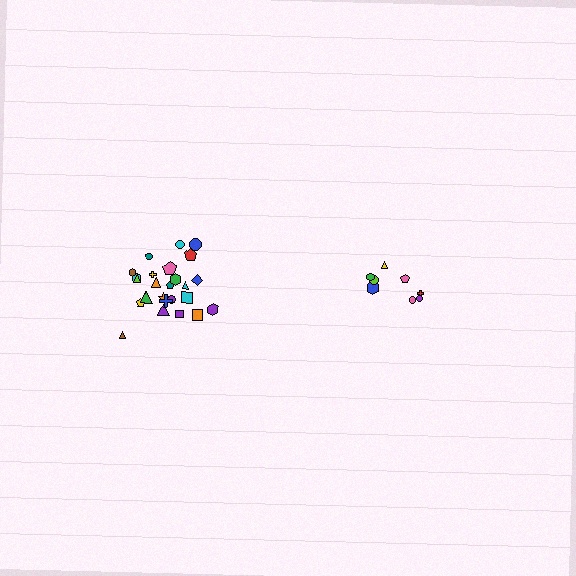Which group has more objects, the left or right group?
The left group.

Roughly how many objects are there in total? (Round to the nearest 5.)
Roughly 35 objects in total.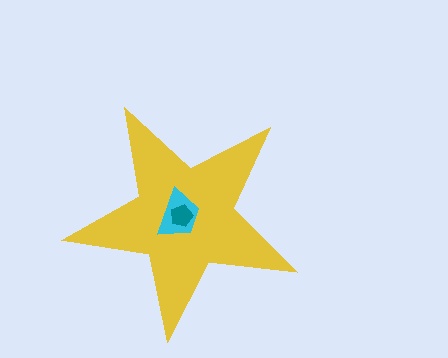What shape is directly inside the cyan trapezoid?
The teal pentagon.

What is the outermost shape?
The yellow star.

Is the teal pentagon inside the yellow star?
Yes.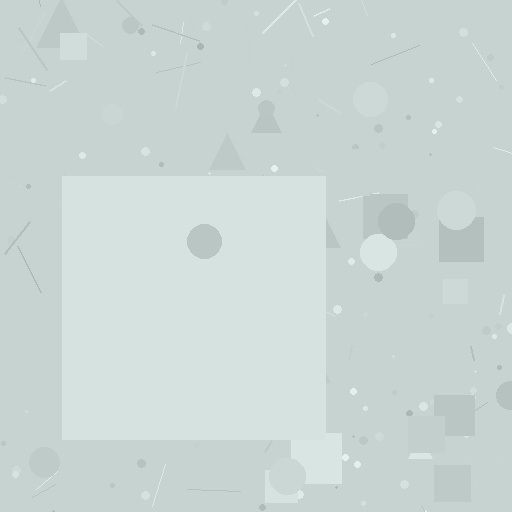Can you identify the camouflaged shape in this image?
The camouflaged shape is a square.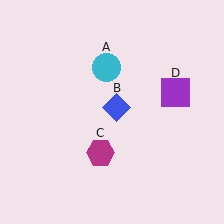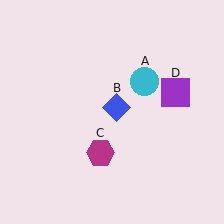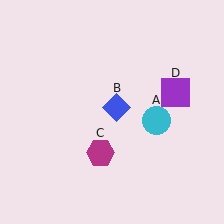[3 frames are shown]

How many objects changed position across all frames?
1 object changed position: cyan circle (object A).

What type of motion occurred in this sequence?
The cyan circle (object A) rotated clockwise around the center of the scene.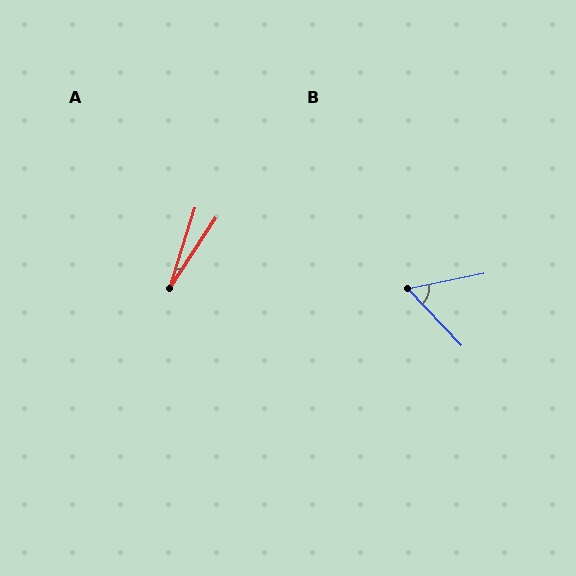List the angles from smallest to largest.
A (16°), B (58°).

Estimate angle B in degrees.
Approximately 58 degrees.